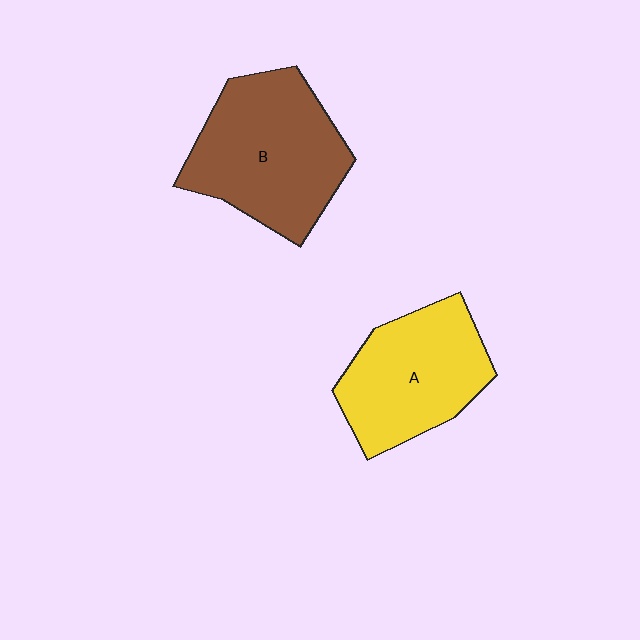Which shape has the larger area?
Shape B (brown).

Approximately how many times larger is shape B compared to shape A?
Approximately 1.2 times.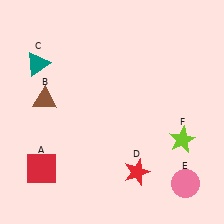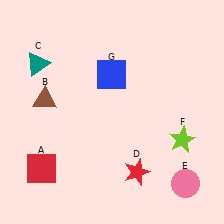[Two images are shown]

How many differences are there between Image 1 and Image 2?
There is 1 difference between the two images.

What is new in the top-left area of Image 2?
A blue square (G) was added in the top-left area of Image 2.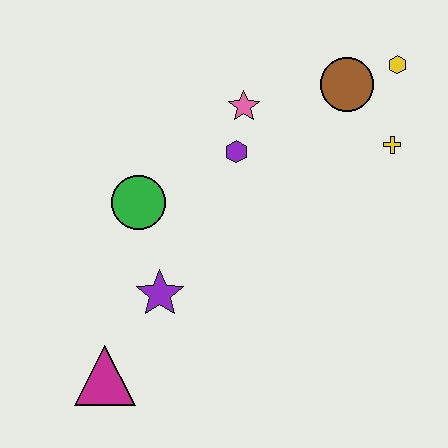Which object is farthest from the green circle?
The yellow hexagon is farthest from the green circle.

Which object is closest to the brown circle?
The yellow hexagon is closest to the brown circle.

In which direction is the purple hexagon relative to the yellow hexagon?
The purple hexagon is to the left of the yellow hexagon.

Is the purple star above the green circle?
No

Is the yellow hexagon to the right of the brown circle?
Yes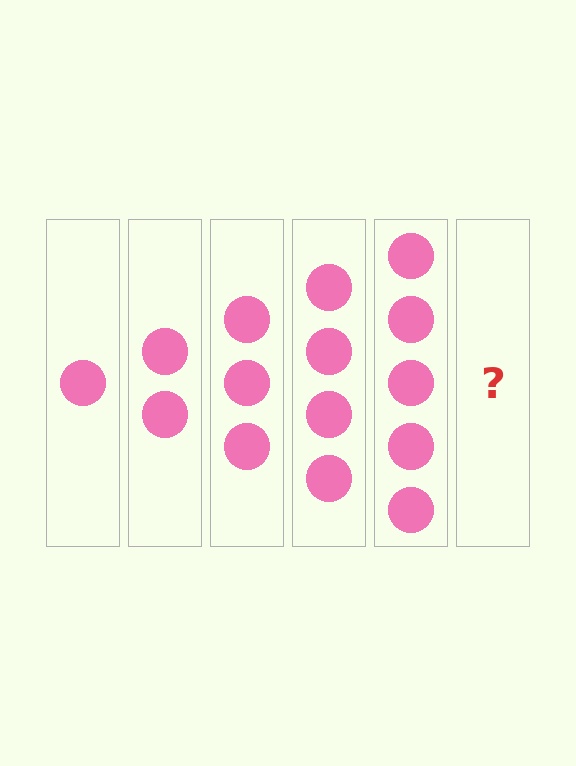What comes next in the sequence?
The next element should be 6 circles.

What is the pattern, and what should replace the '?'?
The pattern is that each step adds one more circle. The '?' should be 6 circles.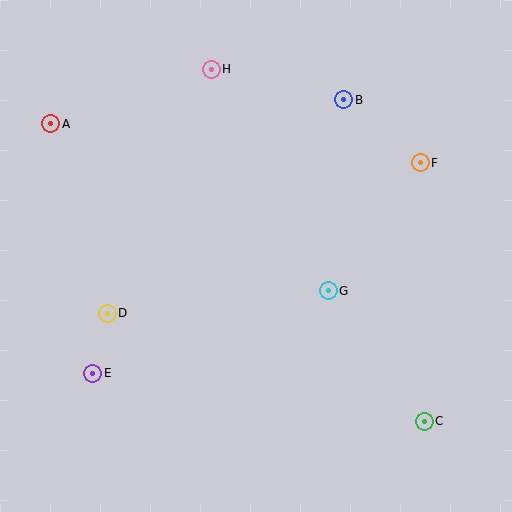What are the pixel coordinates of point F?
Point F is at (420, 163).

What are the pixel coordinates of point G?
Point G is at (328, 291).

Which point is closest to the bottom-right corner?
Point C is closest to the bottom-right corner.